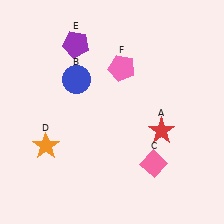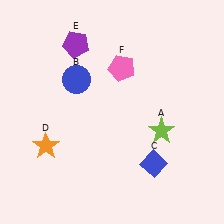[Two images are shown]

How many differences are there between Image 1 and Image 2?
There are 2 differences between the two images.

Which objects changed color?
A changed from red to lime. C changed from pink to blue.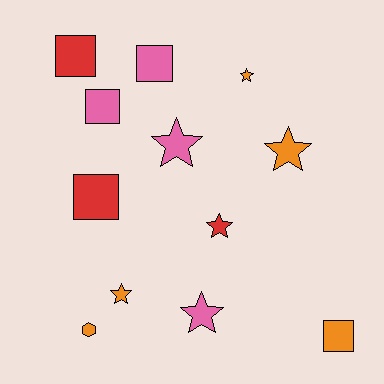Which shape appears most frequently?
Star, with 6 objects.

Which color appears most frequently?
Orange, with 5 objects.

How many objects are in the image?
There are 12 objects.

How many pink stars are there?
There are 2 pink stars.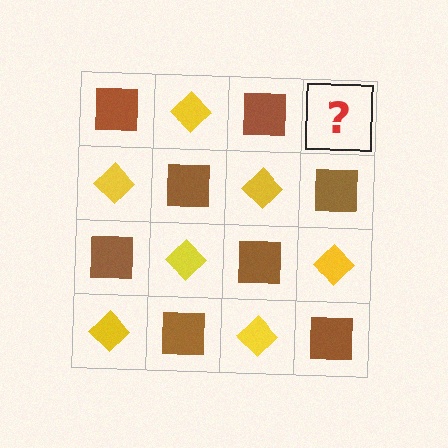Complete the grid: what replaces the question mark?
The question mark should be replaced with a yellow diamond.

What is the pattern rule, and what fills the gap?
The rule is that it alternates brown square and yellow diamond in a checkerboard pattern. The gap should be filled with a yellow diamond.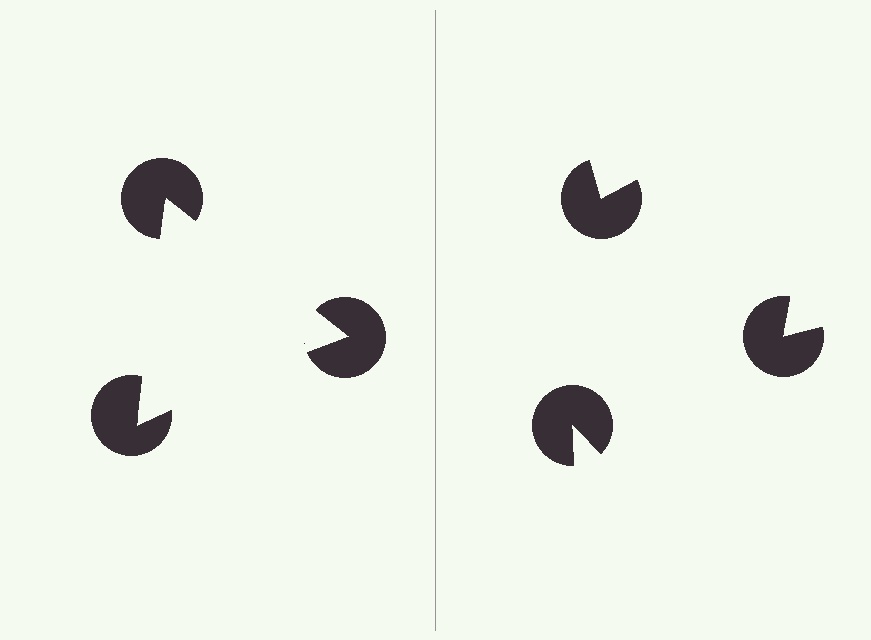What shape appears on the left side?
An illusory triangle.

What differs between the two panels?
The pac-man discs are positioned identically on both sides; only the wedge orientations differ. On the left they align to a triangle; on the right they are misaligned.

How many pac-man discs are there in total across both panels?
6 — 3 on each side.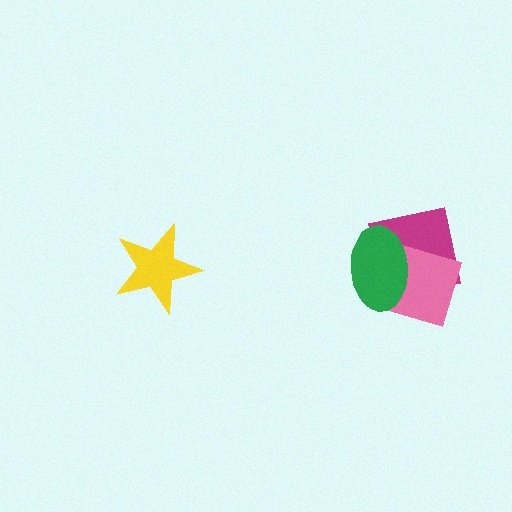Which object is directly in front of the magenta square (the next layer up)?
The pink square is directly in front of the magenta square.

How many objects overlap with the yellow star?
0 objects overlap with the yellow star.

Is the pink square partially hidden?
Yes, it is partially covered by another shape.